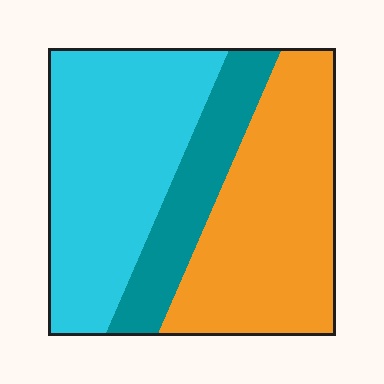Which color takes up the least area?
Teal, at roughly 20%.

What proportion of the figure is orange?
Orange takes up about two fifths (2/5) of the figure.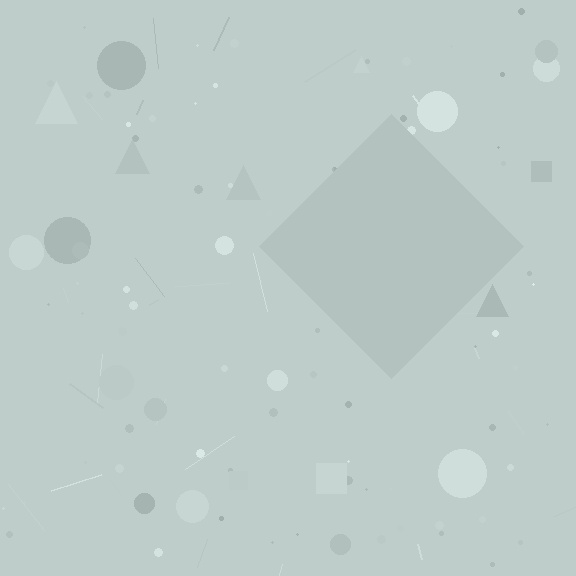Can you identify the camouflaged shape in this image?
The camouflaged shape is a diamond.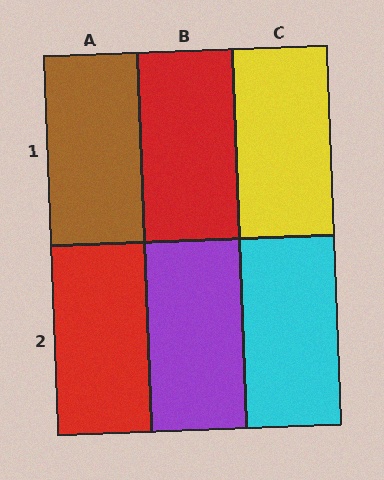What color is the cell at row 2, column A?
Red.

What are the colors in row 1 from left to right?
Brown, red, yellow.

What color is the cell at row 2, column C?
Cyan.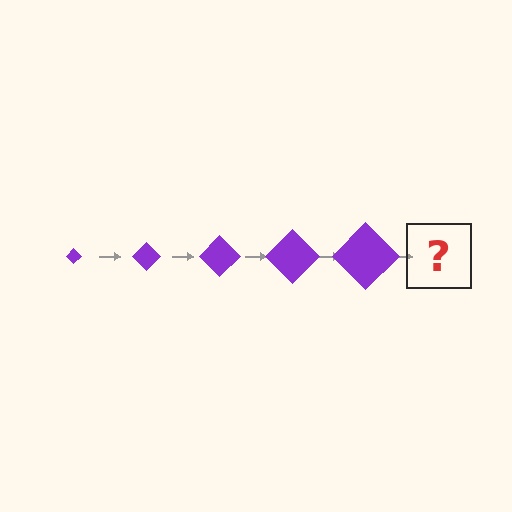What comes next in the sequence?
The next element should be a purple diamond, larger than the previous one.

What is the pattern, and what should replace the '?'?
The pattern is that the diamond gets progressively larger each step. The '?' should be a purple diamond, larger than the previous one.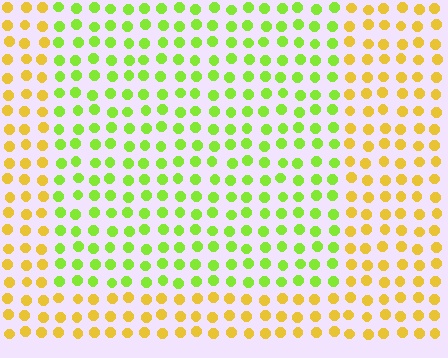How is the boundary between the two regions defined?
The boundary is defined purely by a slight shift in hue (about 47 degrees). Spacing, size, and orientation are identical on both sides.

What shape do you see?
I see a rectangle.